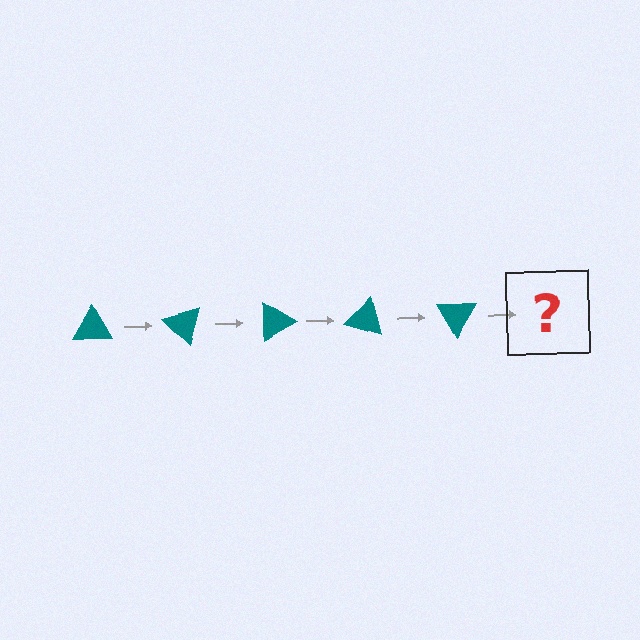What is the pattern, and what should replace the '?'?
The pattern is that the triangle rotates 45 degrees each step. The '?' should be a teal triangle rotated 225 degrees.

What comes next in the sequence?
The next element should be a teal triangle rotated 225 degrees.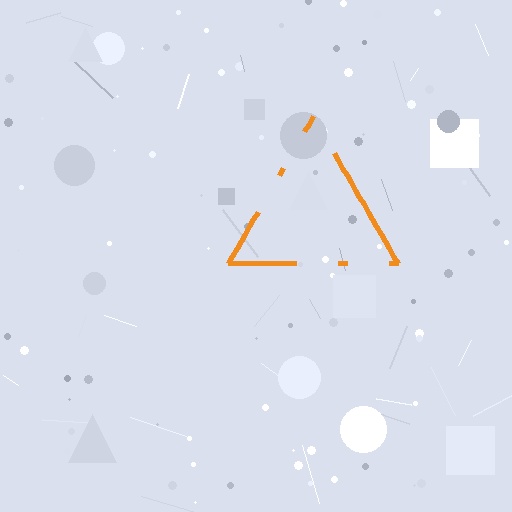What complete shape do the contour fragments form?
The contour fragments form a triangle.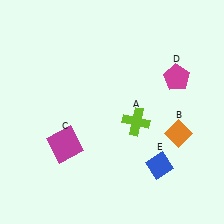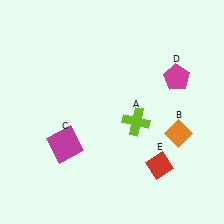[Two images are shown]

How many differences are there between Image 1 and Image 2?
There is 1 difference between the two images.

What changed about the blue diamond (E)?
In Image 1, E is blue. In Image 2, it changed to red.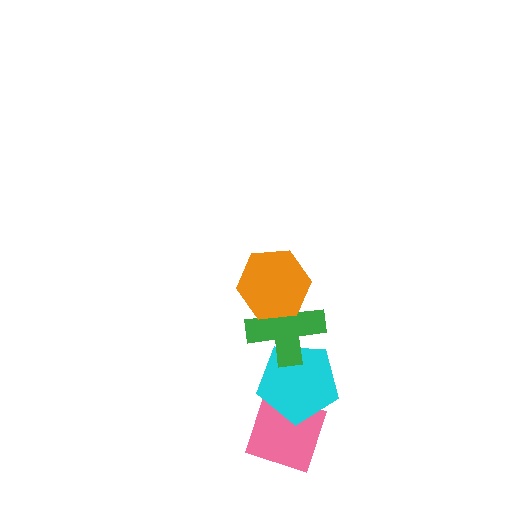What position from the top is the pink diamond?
The pink diamond is 4th from the top.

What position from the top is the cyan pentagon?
The cyan pentagon is 3rd from the top.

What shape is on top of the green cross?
The orange hexagon is on top of the green cross.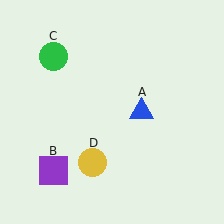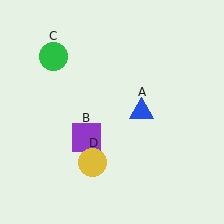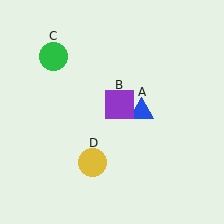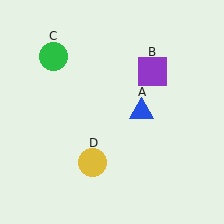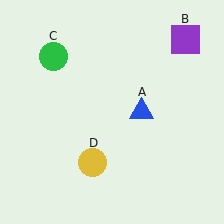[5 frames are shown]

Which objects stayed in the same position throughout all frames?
Blue triangle (object A) and green circle (object C) and yellow circle (object D) remained stationary.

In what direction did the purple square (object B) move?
The purple square (object B) moved up and to the right.